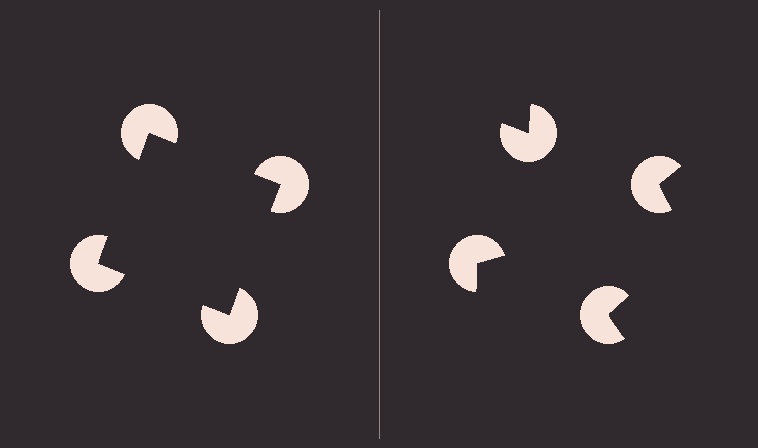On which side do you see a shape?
An illusory square appears on the left side. On the right side the wedge cuts are rotated, so no coherent shape forms.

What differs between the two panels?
The pac-man discs are positioned identically on both sides; only the wedge orientations differ. On the left they align to a square; on the right they are misaligned.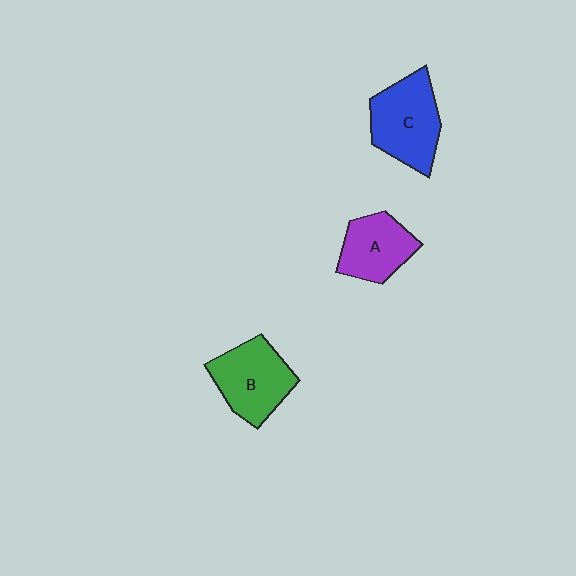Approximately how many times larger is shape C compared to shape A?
Approximately 1.3 times.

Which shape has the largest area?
Shape C (blue).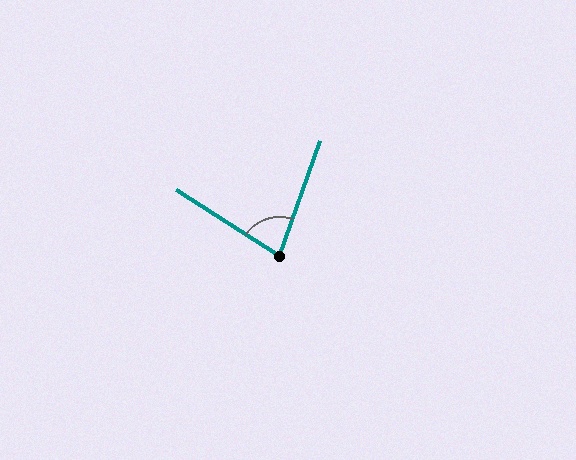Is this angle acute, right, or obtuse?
It is acute.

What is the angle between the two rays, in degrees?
Approximately 77 degrees.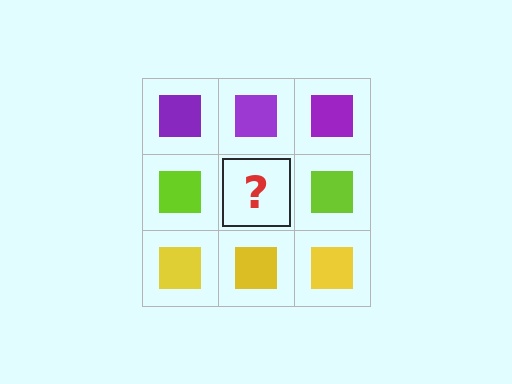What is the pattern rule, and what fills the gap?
The rule is that each row has a consistent color. The gap should be filled with a lime square.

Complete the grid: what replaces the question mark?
The question mark should be replaced with a lime square.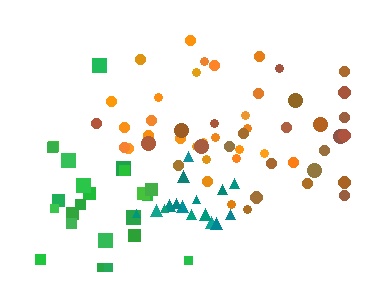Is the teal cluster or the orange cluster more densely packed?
Teal.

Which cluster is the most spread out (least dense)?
Brown.